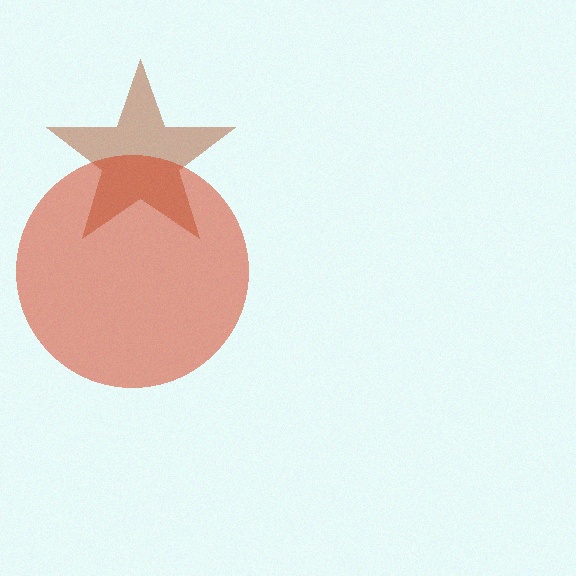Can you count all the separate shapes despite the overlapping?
Yes, there are 2 separate shapes.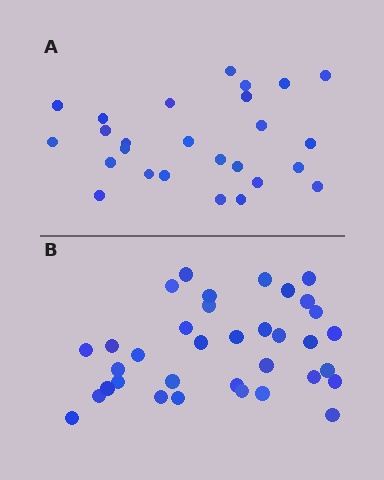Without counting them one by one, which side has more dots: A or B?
Region B (the bottom region) has more dots.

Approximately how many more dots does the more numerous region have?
Region B has roughly 8 or so more dots than region A.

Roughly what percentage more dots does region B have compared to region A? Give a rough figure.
About 35% more.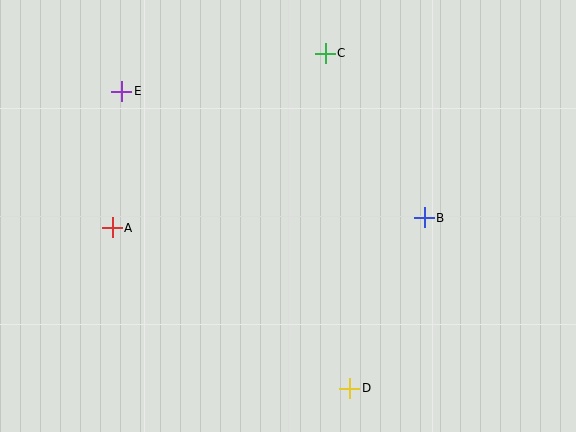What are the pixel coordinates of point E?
Point E is at (122, 91).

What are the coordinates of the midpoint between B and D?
The midpoint between B and D is at (387, 303).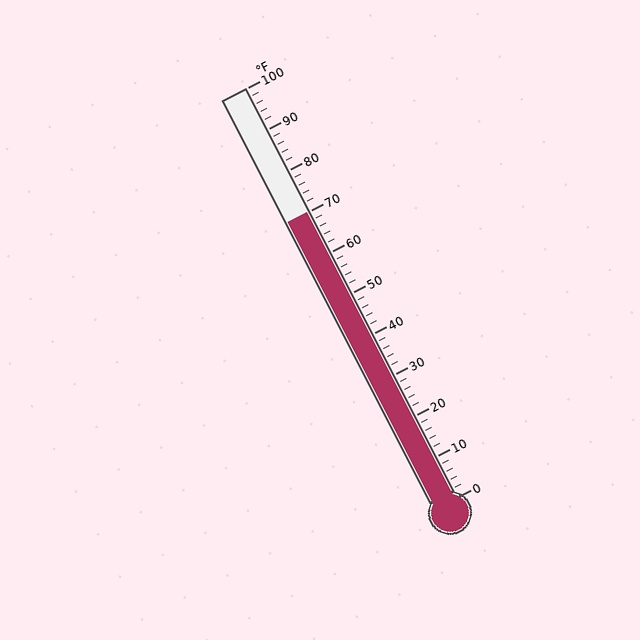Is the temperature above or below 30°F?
The temperature is above 30°F.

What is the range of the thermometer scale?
The thermometer scale ranges from 0°F to 100°F.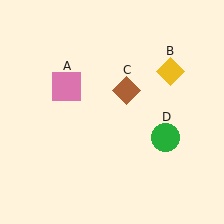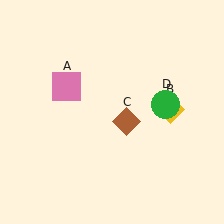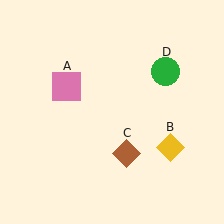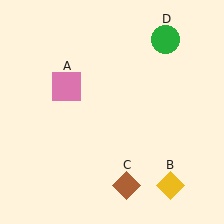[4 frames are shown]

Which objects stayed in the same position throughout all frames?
Pink square (object A) remained stationary.